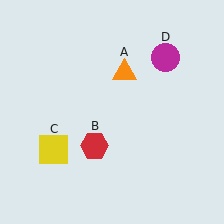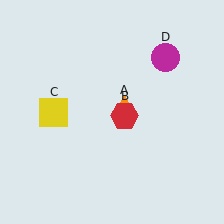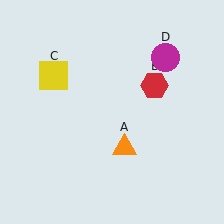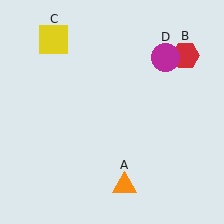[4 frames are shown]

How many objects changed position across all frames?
3 objects changed position: orange triangle (object A), red hexagon (object B), yellow square (object C).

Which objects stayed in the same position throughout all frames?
Magenta circle (object D) remained stationary.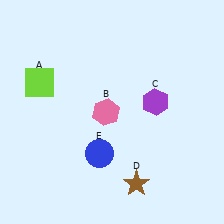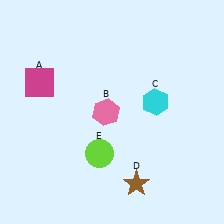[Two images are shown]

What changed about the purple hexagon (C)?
In Image 1, C is purple. In Image 2, it changed to cyan.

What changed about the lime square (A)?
In Image 1, A is lime. In Image 2, it changed to magenta.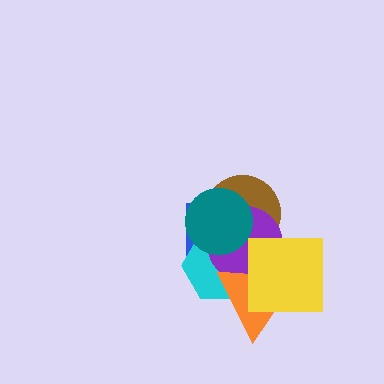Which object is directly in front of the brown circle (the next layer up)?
The cyan hexagon is directly in front of the brown circle.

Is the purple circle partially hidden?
Yes, it is partially covered by another shape.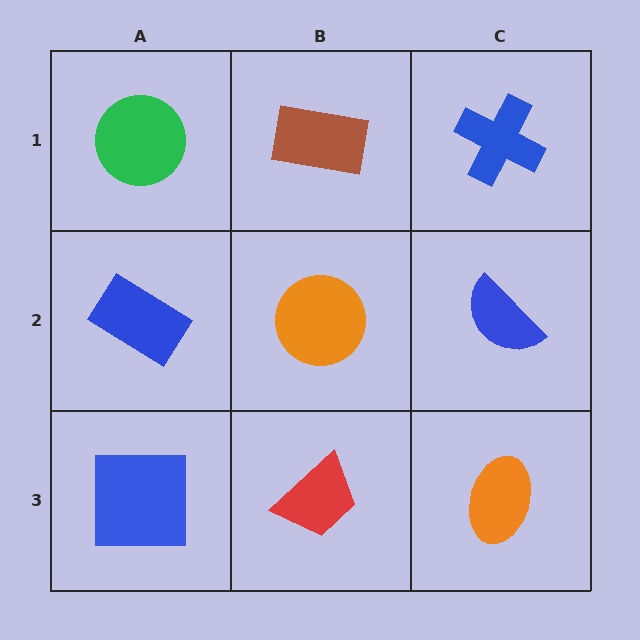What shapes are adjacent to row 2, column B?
A brown rectangle (row 1, column B), a red trapezoid (row 3, column B), a blue rectangle (row 2, column A), a blue semicircle (row 2, column C).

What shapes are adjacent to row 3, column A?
A blue rectangle (row 2, column A), a red trapezoid (row 3, column B).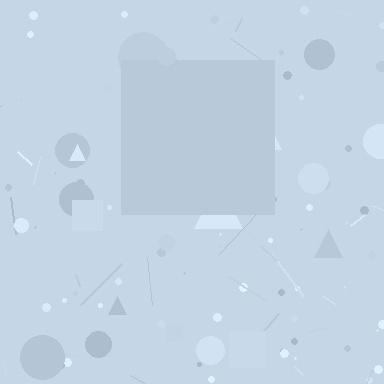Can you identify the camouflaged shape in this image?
The camouflaged shape is a square.